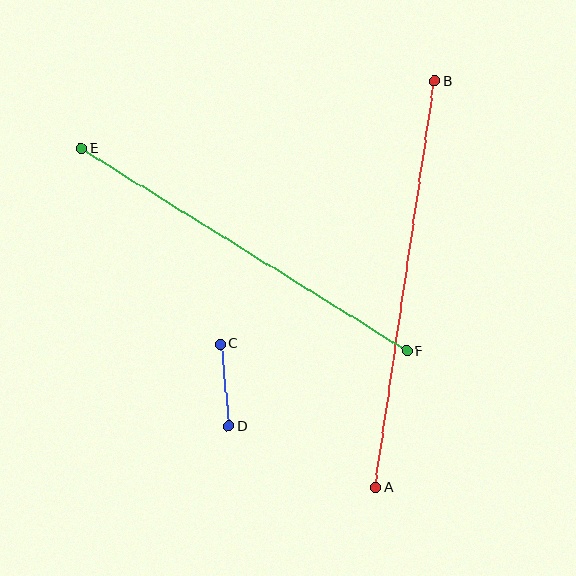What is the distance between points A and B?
The distance is approximately 410 pixels.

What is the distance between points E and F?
The distance is approximately 384 pixels.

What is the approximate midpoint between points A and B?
The midpoint is at approximately (405, 284) pixels.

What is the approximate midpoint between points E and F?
The midpoint is at approximately (244, 250) pixels.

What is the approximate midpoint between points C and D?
The midpoint is at approximately (225, 385) pixels.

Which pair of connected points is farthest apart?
Points A and B are farthest apart.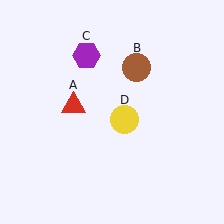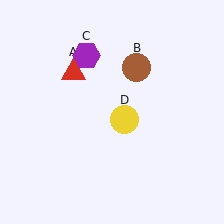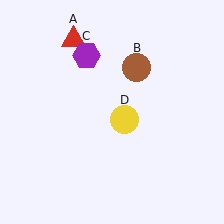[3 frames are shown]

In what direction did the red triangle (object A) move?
The red triangle (object A) moved up.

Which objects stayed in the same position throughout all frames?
Brown circle (object B) and purple hexagon (object C) and yellow circle (object D) remained stationary.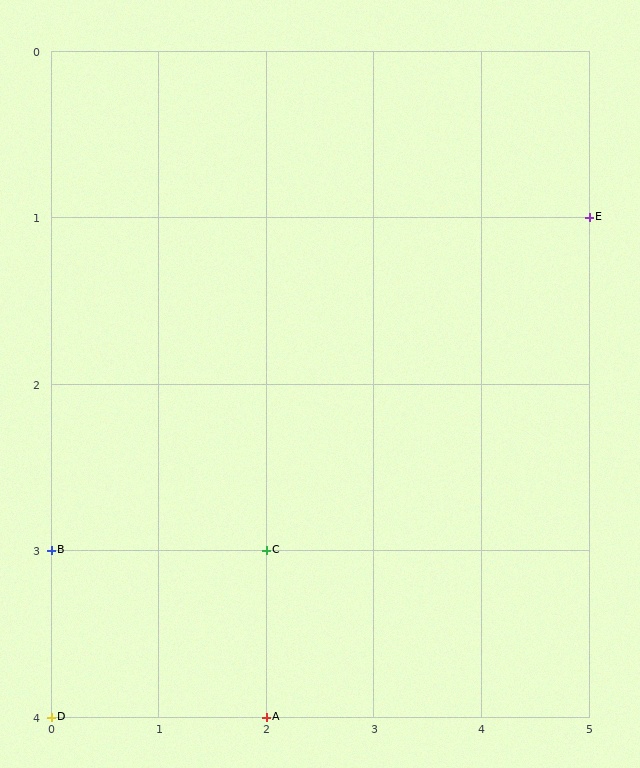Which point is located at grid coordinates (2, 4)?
Point A is at (2, 4).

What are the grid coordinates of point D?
Point D is at grid coordinates (0, 4).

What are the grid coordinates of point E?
Point E is at grid coordinates (5, 1).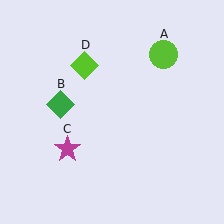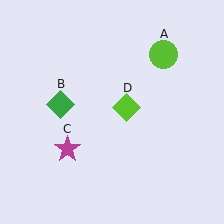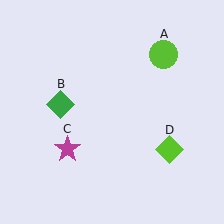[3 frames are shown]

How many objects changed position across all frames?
1 object changed position: lime diamond (object D).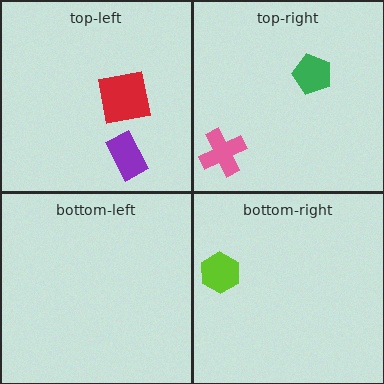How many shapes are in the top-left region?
2.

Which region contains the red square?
The top-left region.